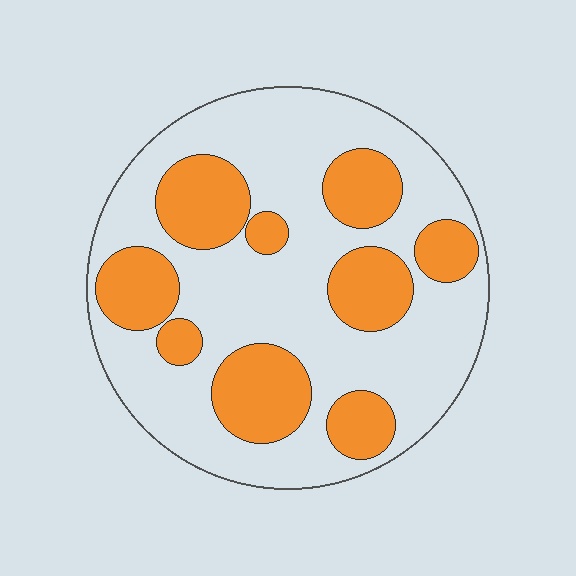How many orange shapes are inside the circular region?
9.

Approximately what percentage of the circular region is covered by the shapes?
Approximately 35%.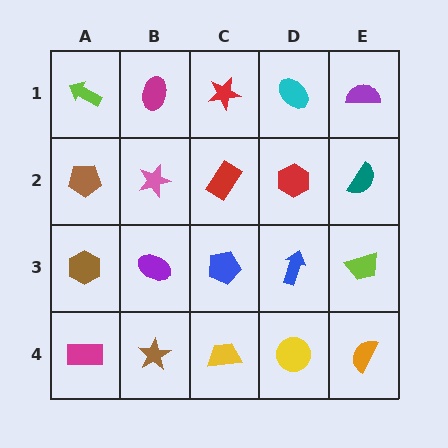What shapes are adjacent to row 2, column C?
A red star (row 1, column C), a blue pentagon (row 3, column C), a pink star (row 2, column B), a red hexagon (row 2, column D).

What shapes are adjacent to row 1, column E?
A teal semicircle (row 2, column E), a cyan ellipse (row 1, column D).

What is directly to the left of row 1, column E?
A cyan ellipse.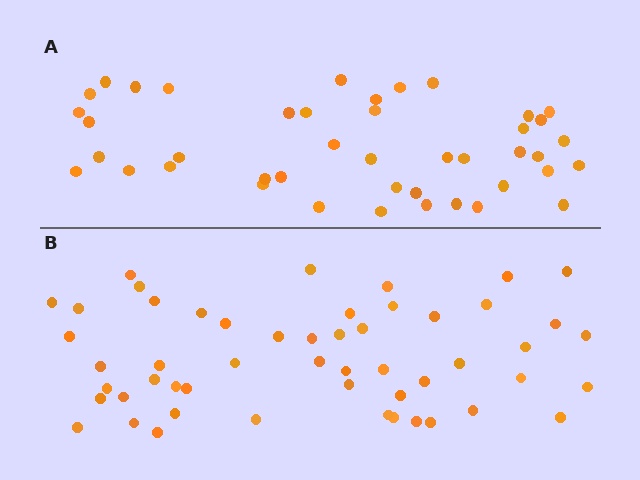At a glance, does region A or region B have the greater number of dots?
Region B (the bottom region) has more dots.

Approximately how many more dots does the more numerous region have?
Region B has roughly 8 or so more dots than region A.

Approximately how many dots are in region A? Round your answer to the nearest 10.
About 40 dots. (The exact count is 43, which rounds to 40.)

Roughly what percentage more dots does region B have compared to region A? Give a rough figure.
About 20% more.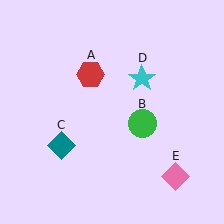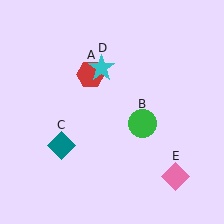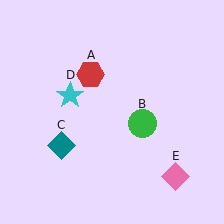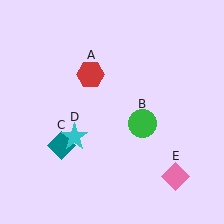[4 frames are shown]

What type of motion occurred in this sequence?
The cyan star (object D) rotated counterclockwise around the center of the scene.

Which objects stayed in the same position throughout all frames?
Red hexagon (object A) and green circle (object B) and teal diamond (object C) and pink diamond (object E) remained stationary.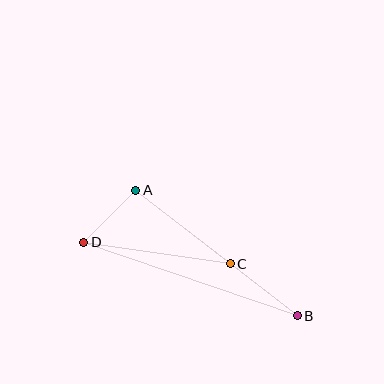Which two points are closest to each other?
Points A and D are closest to each other.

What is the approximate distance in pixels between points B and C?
The distance between B and C is approximately 85 pixels.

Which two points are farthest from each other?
Points B and D are farthest from each other.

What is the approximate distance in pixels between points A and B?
The distance between A and B is approximately 204 pixels.